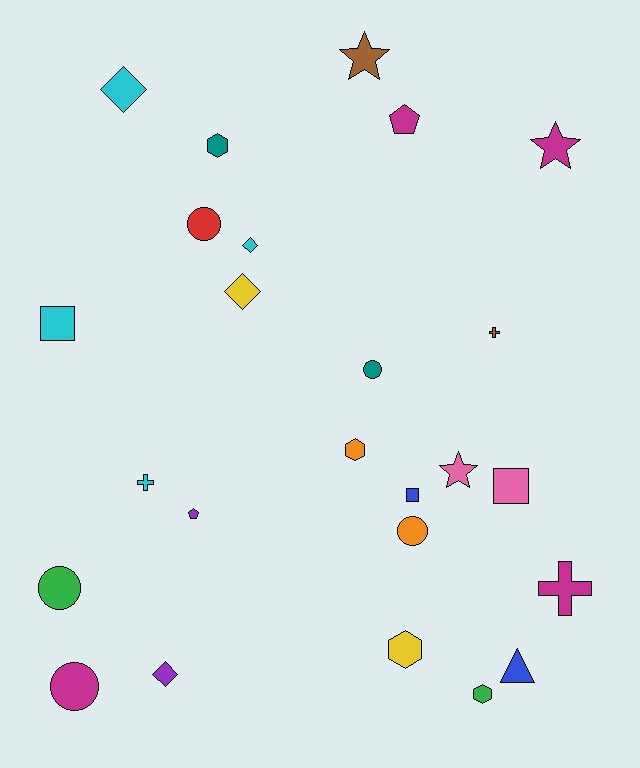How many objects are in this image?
There are 25 objects.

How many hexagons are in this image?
There are 4 hexagons.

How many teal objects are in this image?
There are 2 teal objects.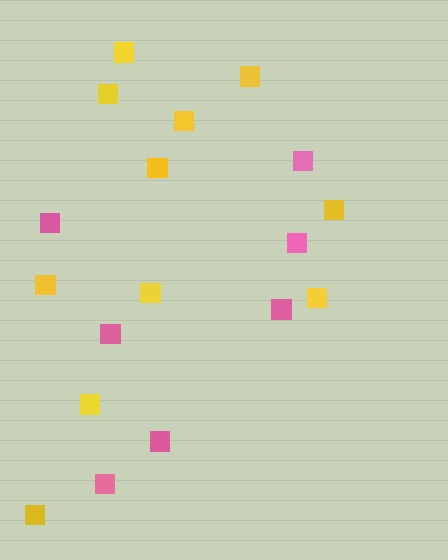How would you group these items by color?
There are 2 groups: one group of yellow squares (11) and one group of pink squares (7).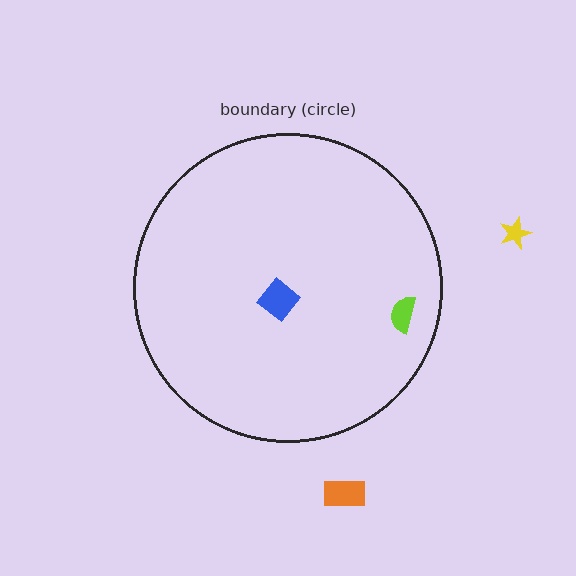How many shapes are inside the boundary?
2 inside, 2 outside.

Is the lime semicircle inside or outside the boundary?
Inside.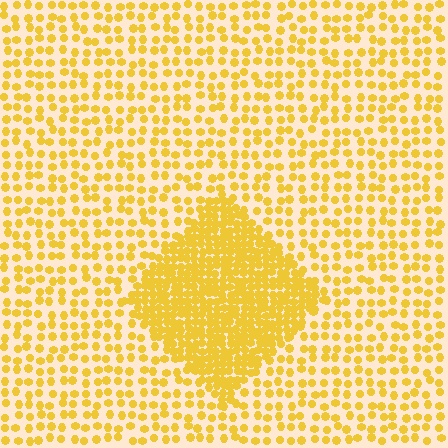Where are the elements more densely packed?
The elements are more densely packed inside the diamond boundary.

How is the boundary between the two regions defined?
The boundary is defined by a change in element density (approximately 2.6x ratio). All elements are the same color, size, and shape.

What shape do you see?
I see a diamond.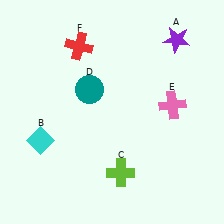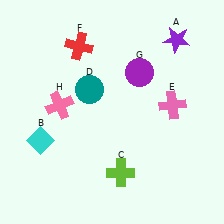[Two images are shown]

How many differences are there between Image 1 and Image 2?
There are 2 differences between the two images.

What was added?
A purple circle (G), a pink cross (H) were added in Image 2.